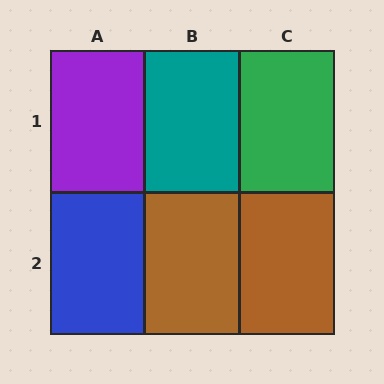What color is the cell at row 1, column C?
Green.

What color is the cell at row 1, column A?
Purple.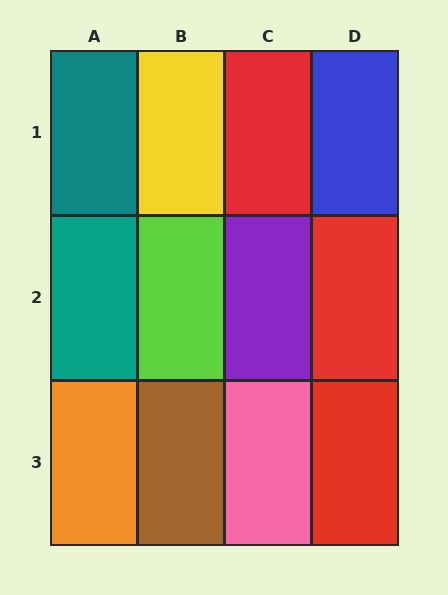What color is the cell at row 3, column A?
Orange.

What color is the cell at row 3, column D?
Red.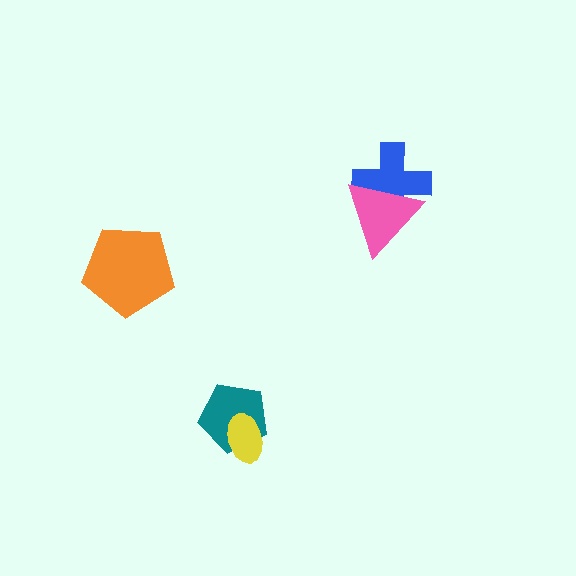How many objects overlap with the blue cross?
1 object overlaps with the blue cross.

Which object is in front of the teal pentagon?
The yellow ellipse is in front of the teal pentagon.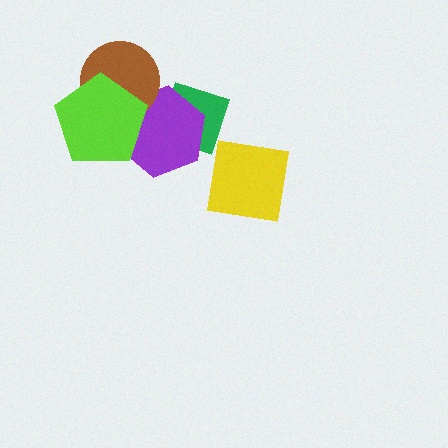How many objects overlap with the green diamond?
1 object overlaps with the green diamond.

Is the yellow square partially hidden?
No, no other shape covers it.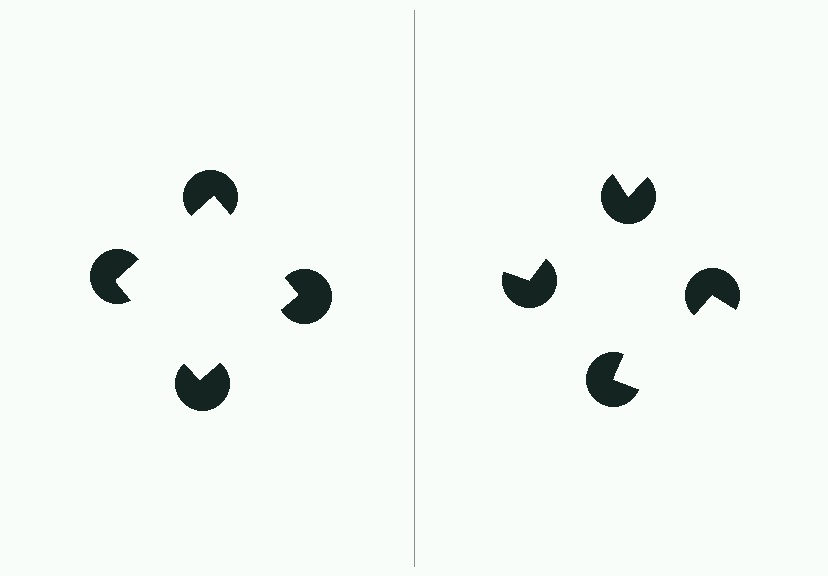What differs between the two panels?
The pac-man discs are positioned identically on both sides; only the wedge orientations differ. On the left they align to a square; on the right they are misaligned.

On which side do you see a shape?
An illusory square appears on the left side. On the right side the wedge cuts are rotated, so no coherent shape forms.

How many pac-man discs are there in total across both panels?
8 — 4 on each side.